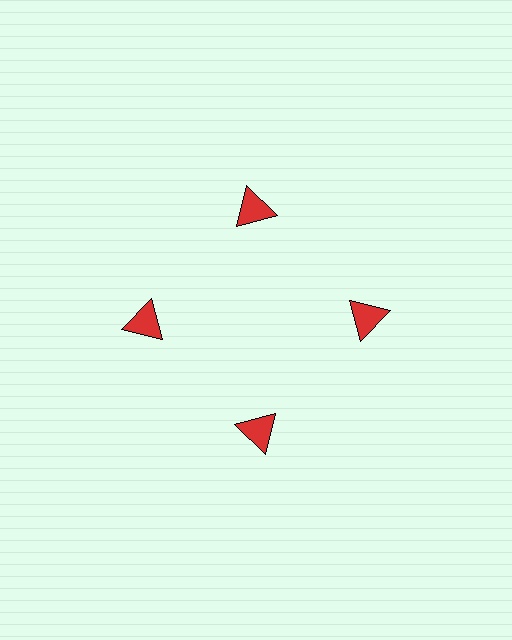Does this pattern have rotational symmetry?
Yes, this pattern has 4-fold rotational symmetry. It looks the same after rotating 90 degrees around the center.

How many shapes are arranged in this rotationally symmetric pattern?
There are 4 shapes, arranged in 4 groups of 1.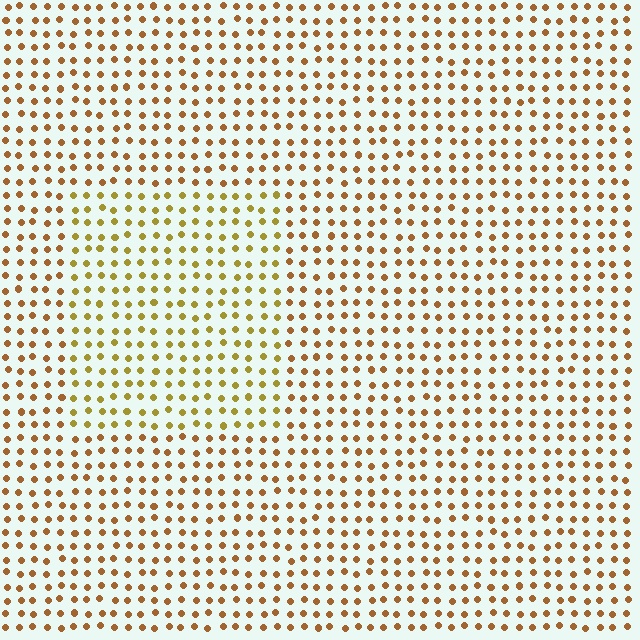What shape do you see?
I see a rectangle.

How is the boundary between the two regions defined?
The boundary is defined purely by a slight shift in hue (about 26 degrees). Spacing, size, and orientation are identical on both sides.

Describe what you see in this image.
The image is filled with small brown elements in a uniform arrangement. A rectangle-shaped region is visible where the elements are tinted to a slightly different hue, forming a subtle color boundary.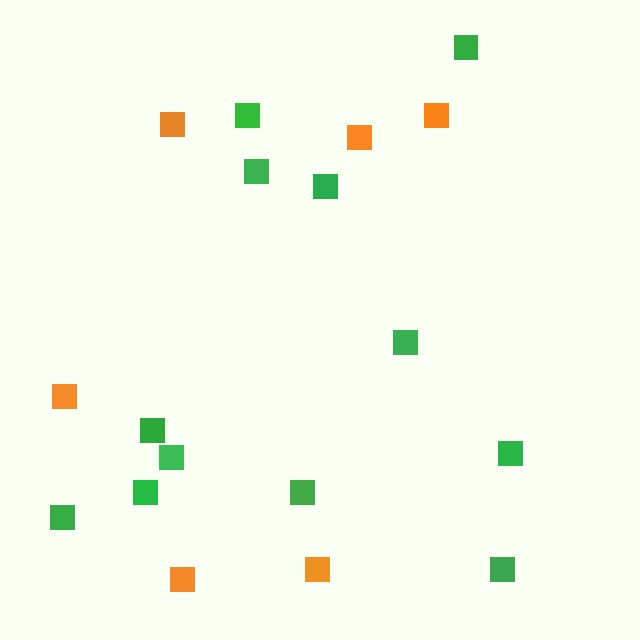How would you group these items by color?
There are 2 groups: one group of green squares (12) and one group of orange squares (6).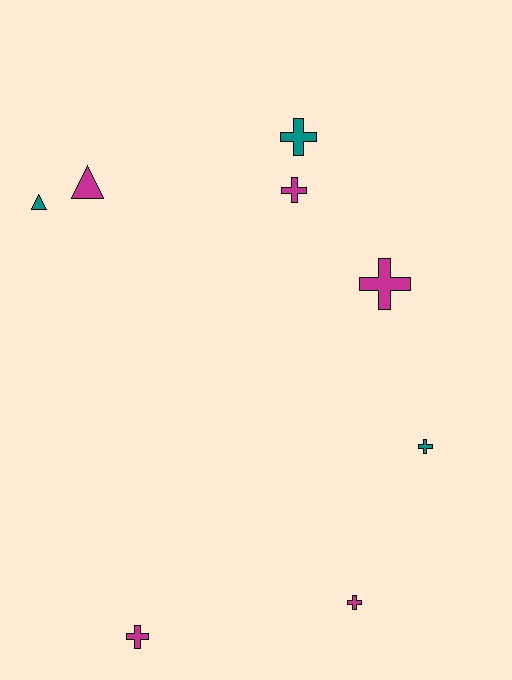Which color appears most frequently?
Magenta, with 5 objects.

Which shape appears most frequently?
Cross, with 6 objects.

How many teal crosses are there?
There are 2 teal crosses.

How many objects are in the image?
There are 8 objects.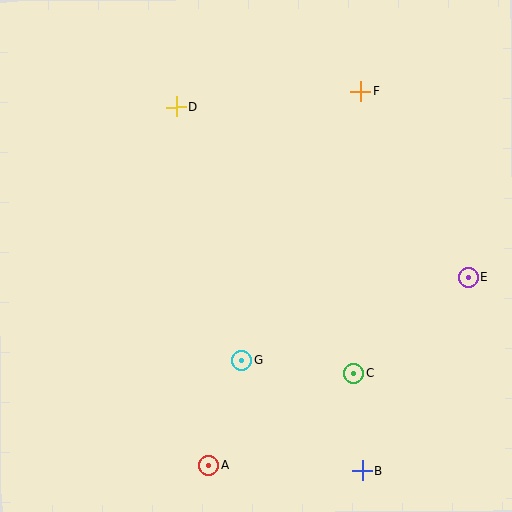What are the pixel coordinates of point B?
Point B is at (363, 471).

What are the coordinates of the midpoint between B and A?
The midpoint between B and A is at (286, 468).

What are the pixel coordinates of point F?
Point F is at (361, 92).